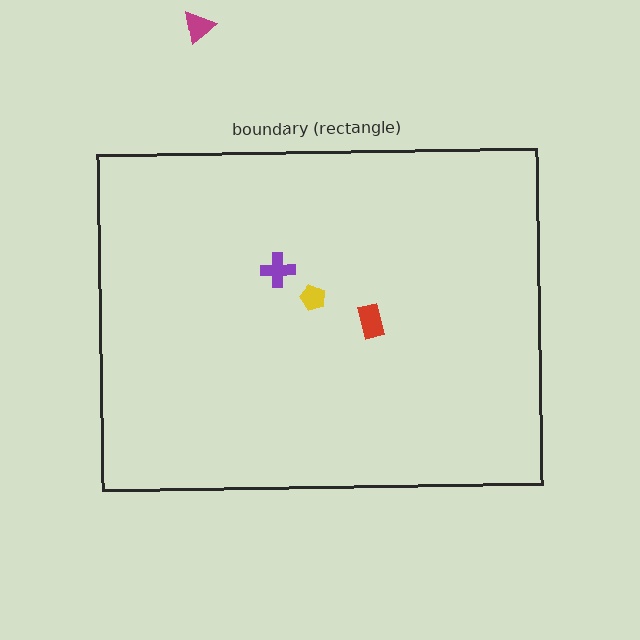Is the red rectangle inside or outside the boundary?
Inside.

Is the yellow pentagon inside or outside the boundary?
Inside.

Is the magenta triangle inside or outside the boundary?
Outside.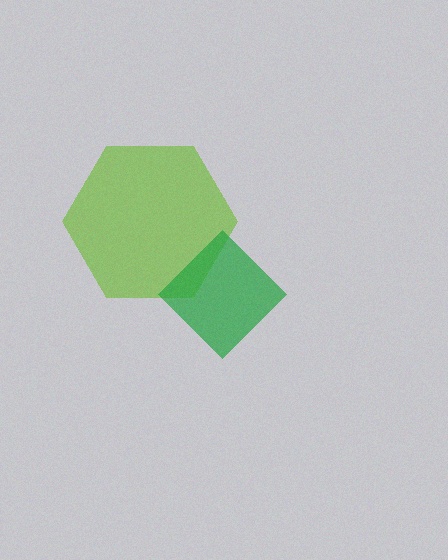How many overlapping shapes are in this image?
There are 2 overlapping shapes in the image.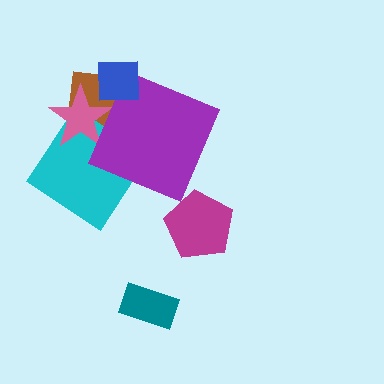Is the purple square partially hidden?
Yes, it is partially covered by another shape.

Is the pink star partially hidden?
Yes, it is partially covered by another shape.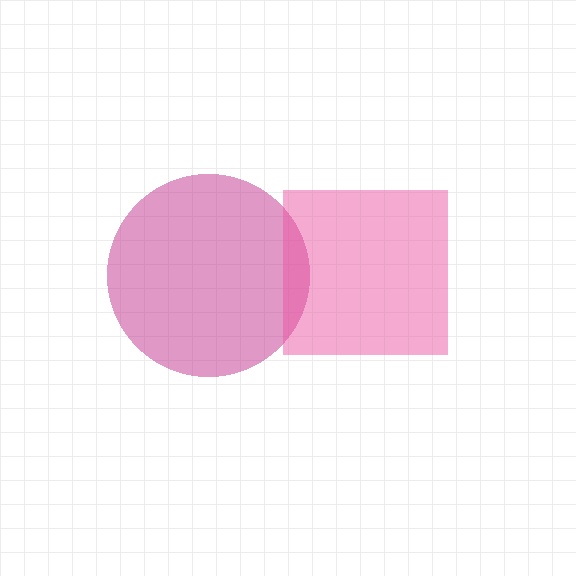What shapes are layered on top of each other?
The layered shapes are: a magenta circle, a pink square.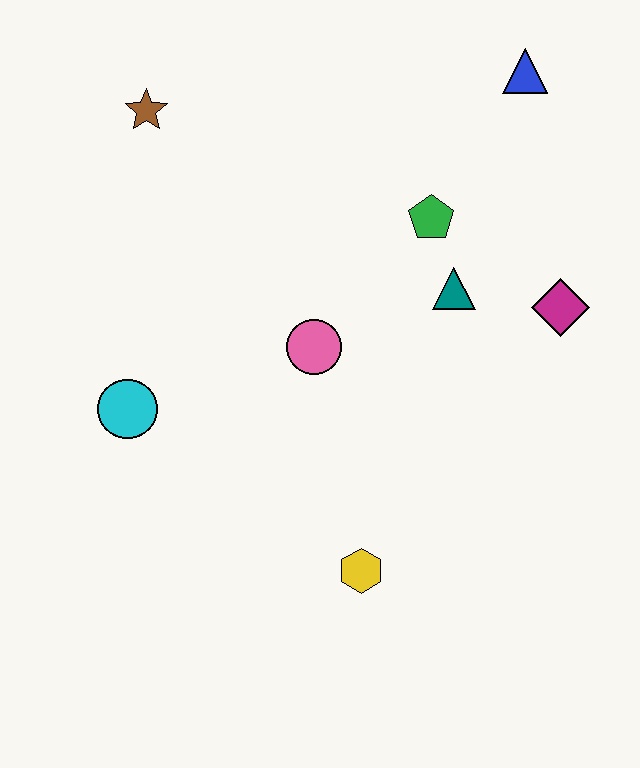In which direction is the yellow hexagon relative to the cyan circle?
The yellow hexagon is to the right of the cyan circle.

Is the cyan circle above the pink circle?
No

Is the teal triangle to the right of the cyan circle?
Yes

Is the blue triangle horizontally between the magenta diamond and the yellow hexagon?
Yes